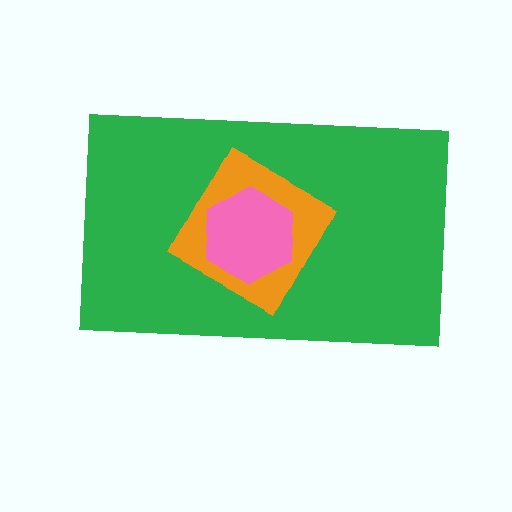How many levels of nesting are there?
3.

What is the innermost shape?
The pink hexagon.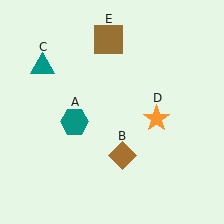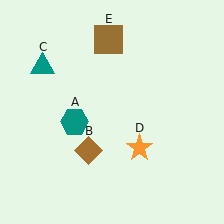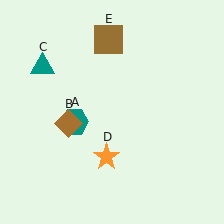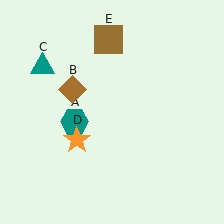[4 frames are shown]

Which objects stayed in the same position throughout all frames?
Teal hexagon (object A) and teal triangle (object C) and brown square (object E) remained stationary.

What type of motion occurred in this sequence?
The brown diamond (object B), orange star (object D) rotated clockwise around the center of the scene.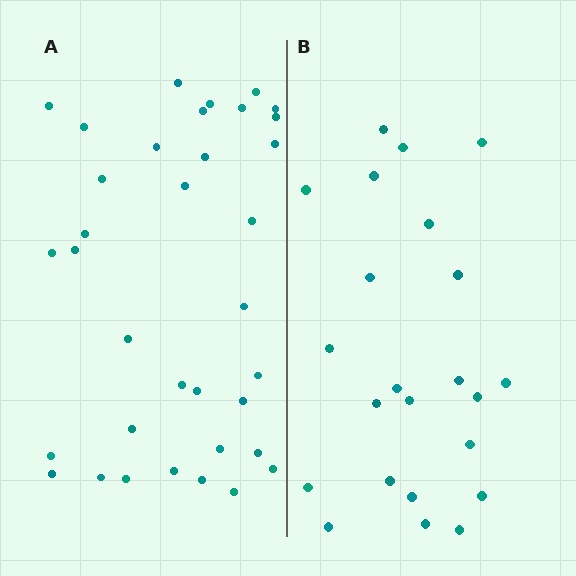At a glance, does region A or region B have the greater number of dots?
Region A (the left region) has more dots.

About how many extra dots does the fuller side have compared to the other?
Region A has roughly 12 or so more dots than region B.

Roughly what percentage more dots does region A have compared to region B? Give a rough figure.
About 50% more.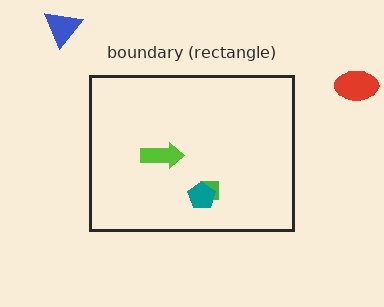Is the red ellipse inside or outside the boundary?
Outside.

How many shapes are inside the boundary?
3 inside, 2 outside.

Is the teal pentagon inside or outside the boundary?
Inside.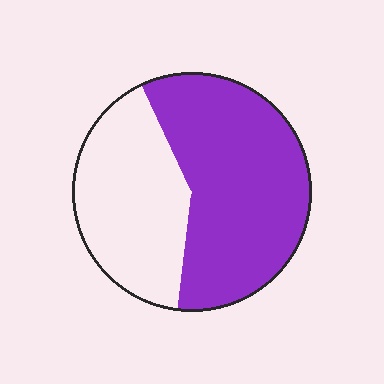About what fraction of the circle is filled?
About three fifths (3/5).